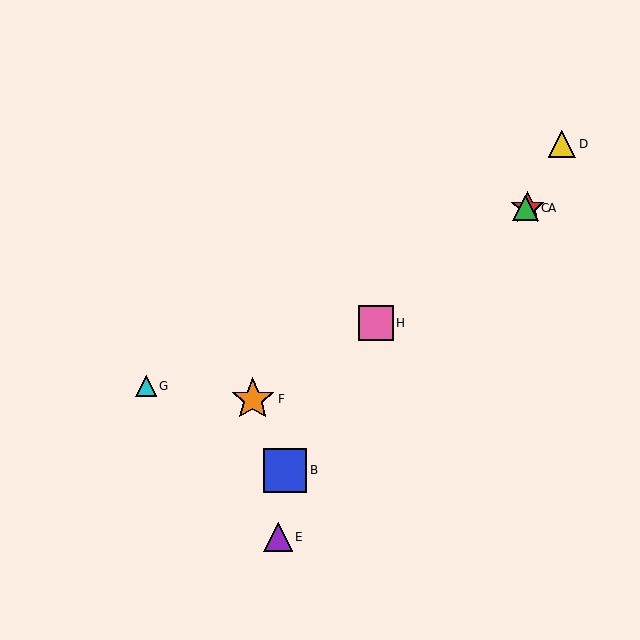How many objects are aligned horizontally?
2 objects (A, C) are aligned horizontally.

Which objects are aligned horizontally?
Objects A, C are aligned horizontally.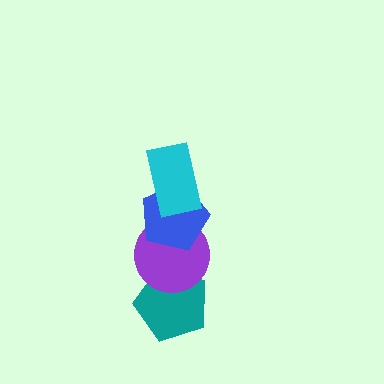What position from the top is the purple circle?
The purple circle is 3rd from the top.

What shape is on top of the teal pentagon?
The purple circle is on top of the teal pentagon.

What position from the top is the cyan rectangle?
The cyan rectangle is 1st from the top.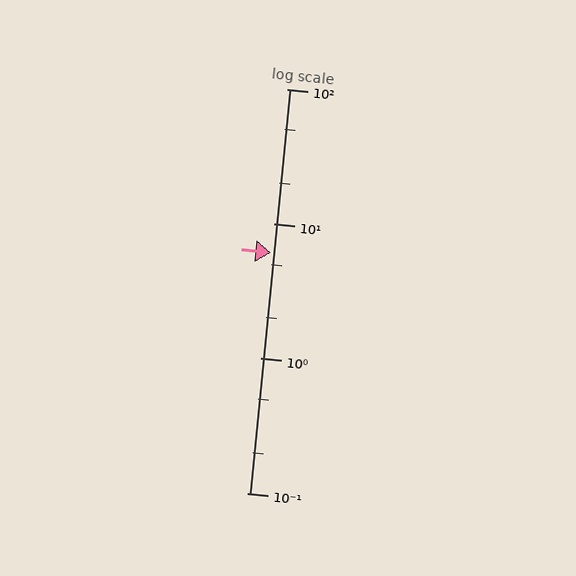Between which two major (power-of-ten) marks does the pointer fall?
The pointer is between 1 and 10.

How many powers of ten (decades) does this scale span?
The scale spans 3 decades, from 0.1 to 100.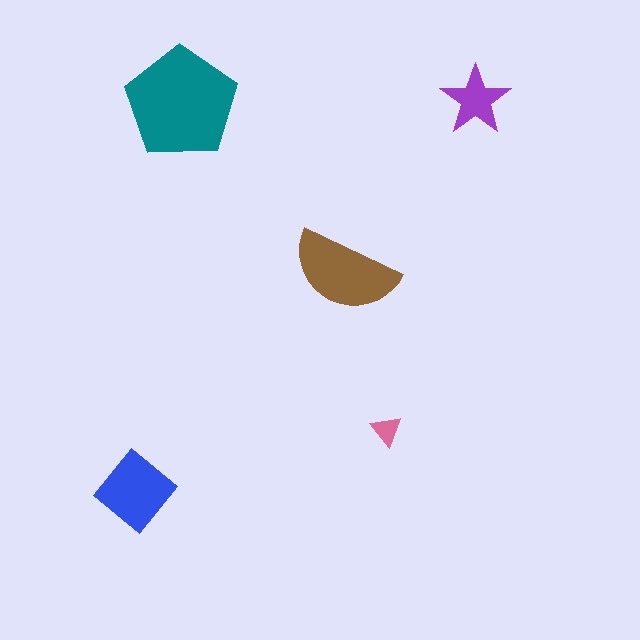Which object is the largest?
The teal pentagon.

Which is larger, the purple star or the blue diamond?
The blue diamond.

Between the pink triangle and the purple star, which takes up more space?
The purple star.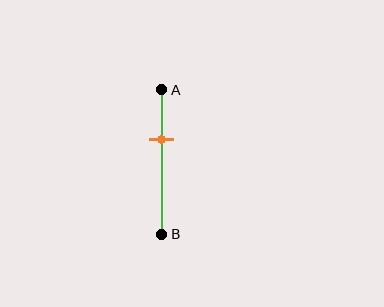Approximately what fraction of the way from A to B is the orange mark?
The orange mark is approximately 35% of the way from A to B.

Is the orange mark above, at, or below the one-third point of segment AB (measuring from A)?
The orange mark is approximately at the one-third point of segment AB.